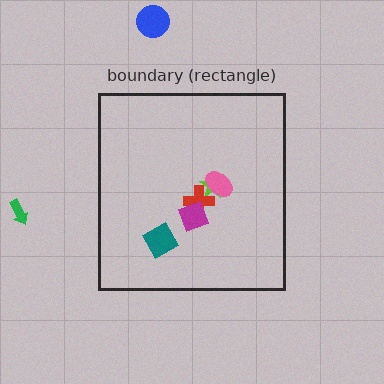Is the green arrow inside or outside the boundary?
Outside.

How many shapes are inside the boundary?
5 inside, 2 outside.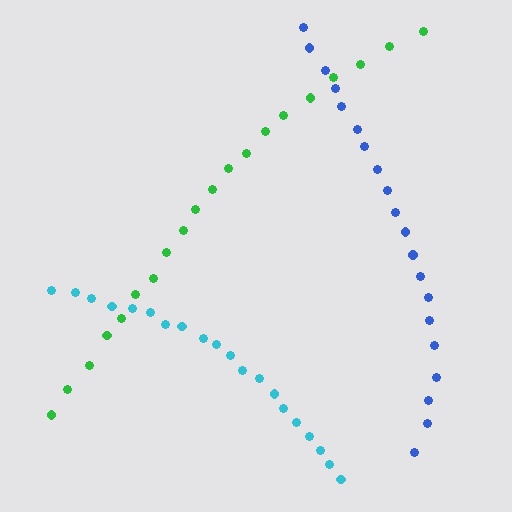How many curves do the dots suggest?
There are 3 distinct paths.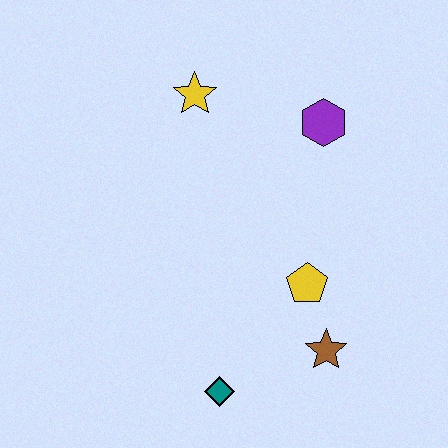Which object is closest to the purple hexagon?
The yellow star is closest to the purple hexagon.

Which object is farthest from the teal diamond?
The yellow star is farthest from the teal diamond.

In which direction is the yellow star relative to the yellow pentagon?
The yellow star is above the yellow pentagon.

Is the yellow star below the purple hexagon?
No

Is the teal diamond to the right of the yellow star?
Yes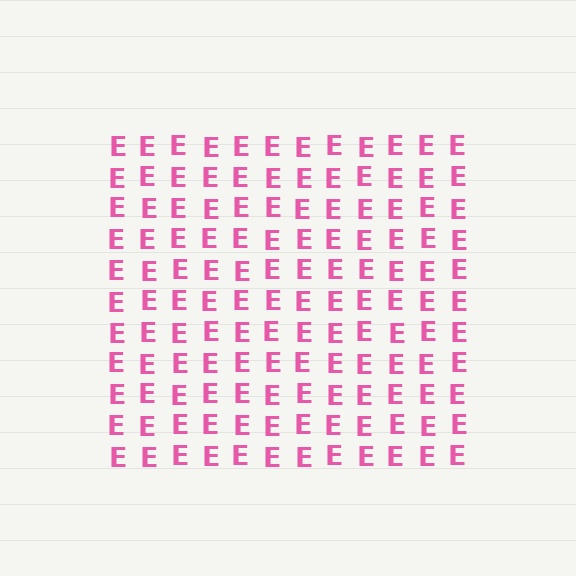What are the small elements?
The small elements are letter E's.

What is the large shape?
The large shape is a square.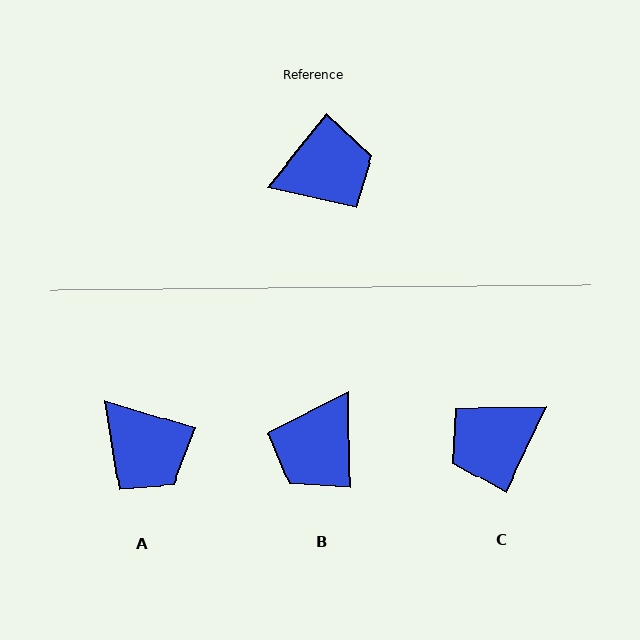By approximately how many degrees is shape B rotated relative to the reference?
Approximately 141 degrees clockwise.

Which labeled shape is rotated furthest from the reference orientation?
C, about 167 degrees away.